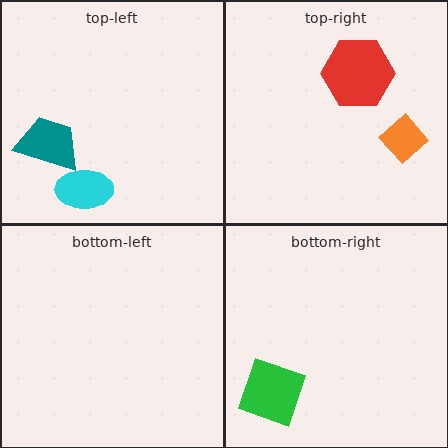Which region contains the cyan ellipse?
The top-left region.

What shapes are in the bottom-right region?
The green square.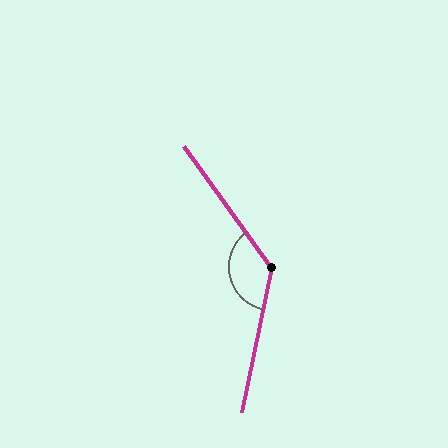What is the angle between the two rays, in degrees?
Approximately 133 degrees.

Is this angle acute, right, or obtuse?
It is obtuse.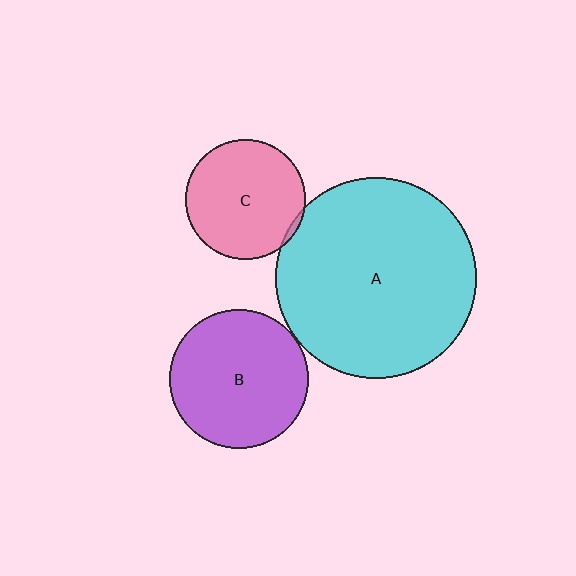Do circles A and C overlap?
Yes.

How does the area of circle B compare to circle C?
Approximately 1.4 times.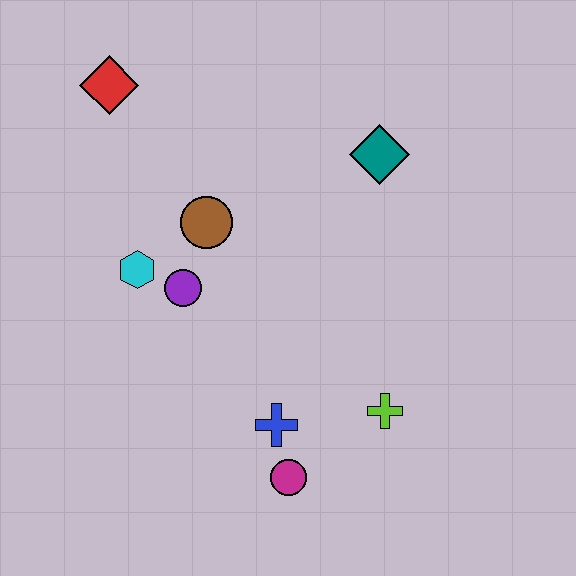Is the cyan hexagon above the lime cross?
Yes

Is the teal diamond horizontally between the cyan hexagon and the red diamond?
No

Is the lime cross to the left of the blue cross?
No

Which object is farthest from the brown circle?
The magenta circle is farthest from the brown circle.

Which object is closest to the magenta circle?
The blue cross is closest to the magenta circle.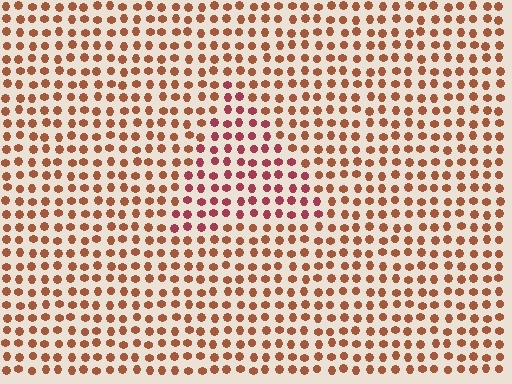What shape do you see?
I see a triangle.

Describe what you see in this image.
The image is filled with small brown elements in a uniform arrangement. A triangle-shaped region is visible where the elements are tinted to a slightly different hue, forming a subtle color boundary.